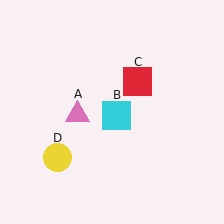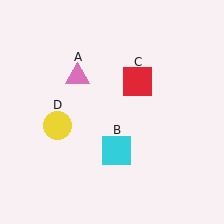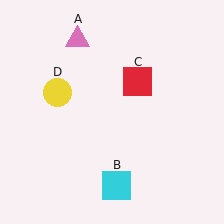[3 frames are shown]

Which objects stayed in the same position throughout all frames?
Red square (object C) remained stationary.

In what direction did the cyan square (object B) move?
The cyan square (object B) moved down.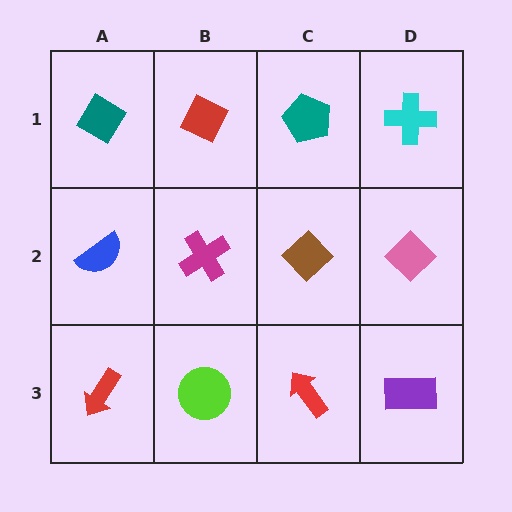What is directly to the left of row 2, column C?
A magenta cross.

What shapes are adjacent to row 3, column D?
A pink diamond (row 2, column D), a red arrow (row 3, column C).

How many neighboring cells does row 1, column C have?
3.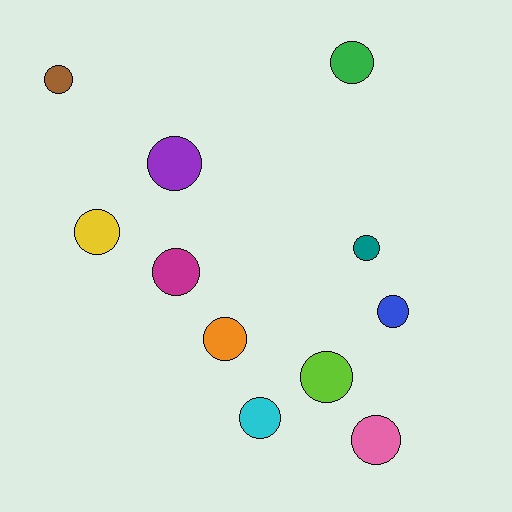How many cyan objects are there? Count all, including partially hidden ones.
There is 1 cyan object.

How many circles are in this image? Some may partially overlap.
There are 11 circles.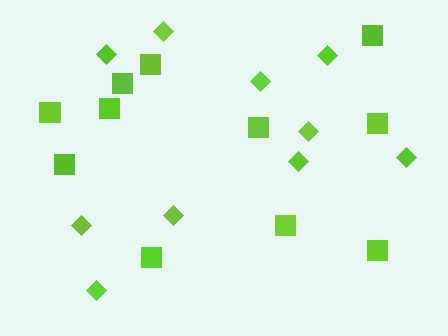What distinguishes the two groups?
There are 2 groups: one group of squares (11) and one group of diamonds (10).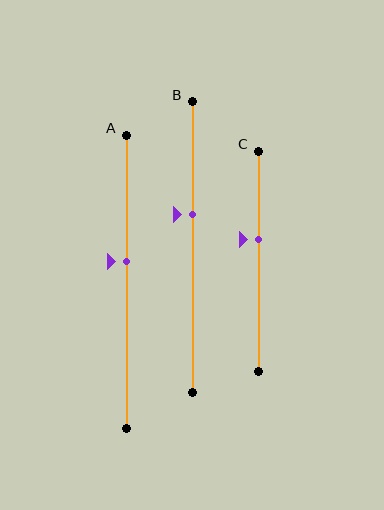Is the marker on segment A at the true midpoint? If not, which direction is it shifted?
No, the marker on segment A is shifted upward by about 7% of the segment length.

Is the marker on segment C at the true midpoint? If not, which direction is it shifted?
No, the marker on segment C is shifted upward by about 10% of the segment length.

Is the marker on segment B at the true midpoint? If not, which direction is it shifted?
No, the marker on segment B is shifted upward by about 11% of the segment length.